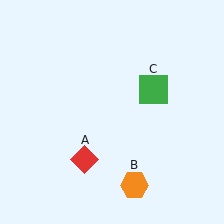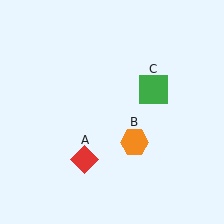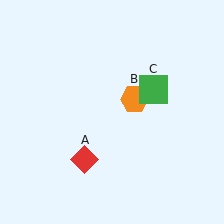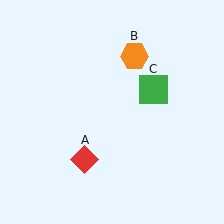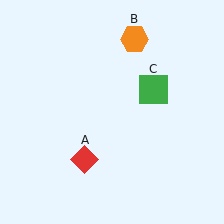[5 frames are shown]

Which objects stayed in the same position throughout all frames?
Red diamond (object A) and green square (object C) remained stationary.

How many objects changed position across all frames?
1 object changed position: orange hexagon (object B).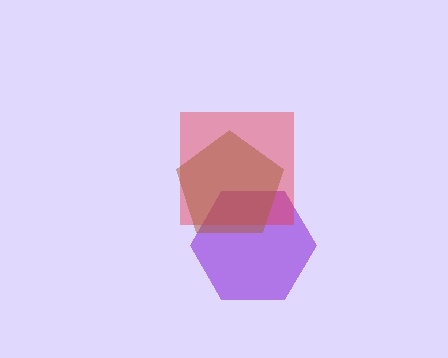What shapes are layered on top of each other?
The layered shapes are: a purple hexagon, a red square, a brown pentagon.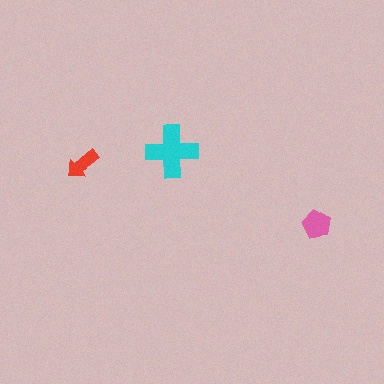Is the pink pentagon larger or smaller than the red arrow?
Larger.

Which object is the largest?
The cyan cross.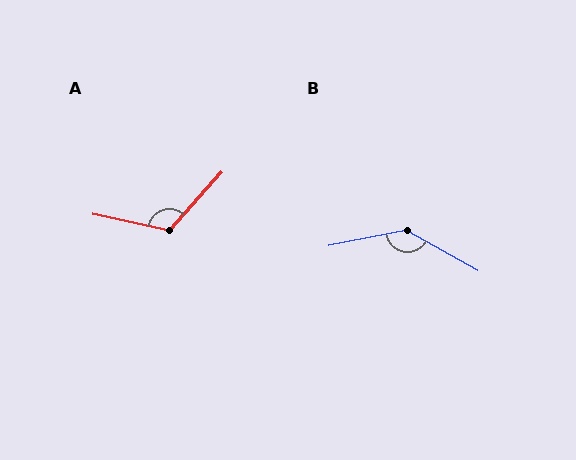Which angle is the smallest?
A, at approximately 119 degrees.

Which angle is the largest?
B, at approximately 140 degrees.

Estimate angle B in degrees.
Approximately 140 degrees.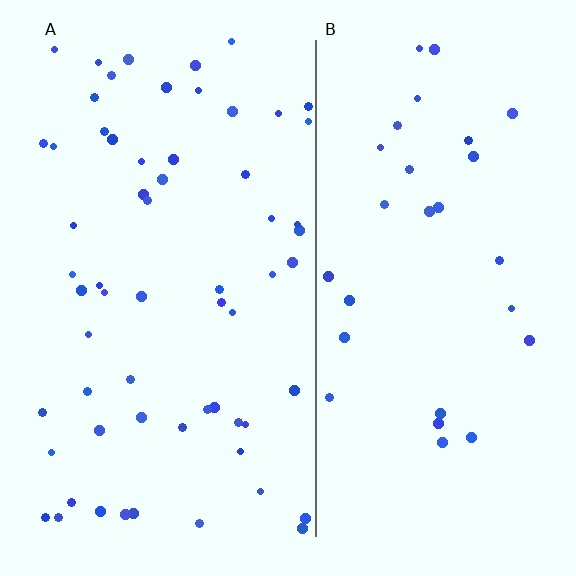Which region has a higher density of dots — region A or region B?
A (the left).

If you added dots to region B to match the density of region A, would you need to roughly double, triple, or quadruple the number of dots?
Approximately double.